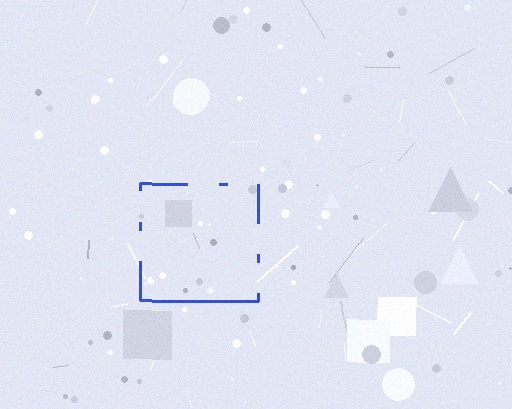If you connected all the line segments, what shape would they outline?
They would outline a square.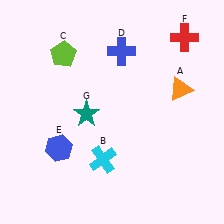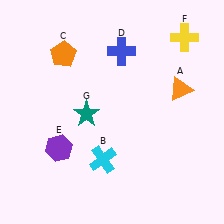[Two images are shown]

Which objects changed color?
C changed from lime to orange. E changed from blue to purple. F changed from red to yellow.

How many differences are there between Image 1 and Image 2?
There are 3 differences between the two images.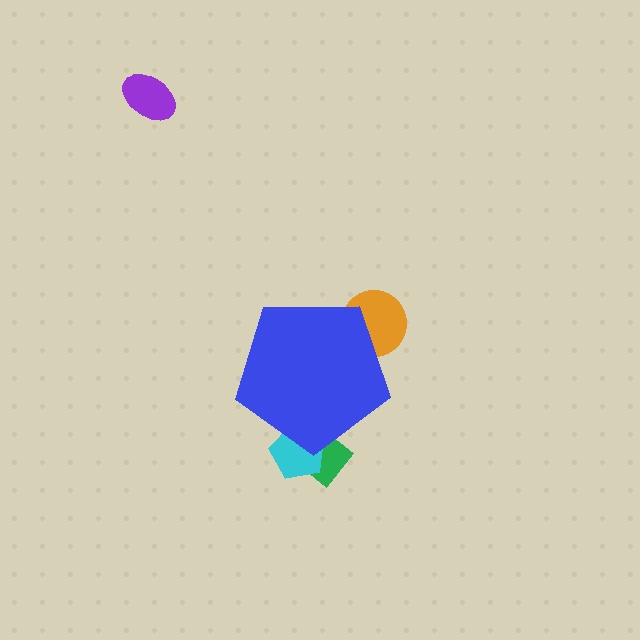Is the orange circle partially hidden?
Yes, the orange circle is partially hidden behind the blue pentagon.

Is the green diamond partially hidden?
Yes, the green diamond is partially hidden behind the blue pentagon.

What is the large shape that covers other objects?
A blue pentagon.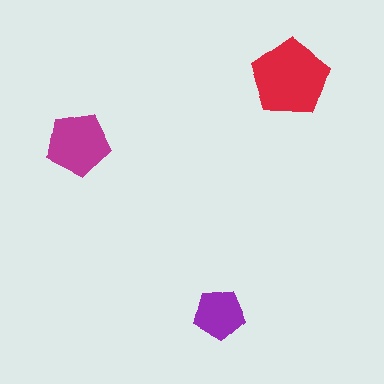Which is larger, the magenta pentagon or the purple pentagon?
The magenta one.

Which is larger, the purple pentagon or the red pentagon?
The red one.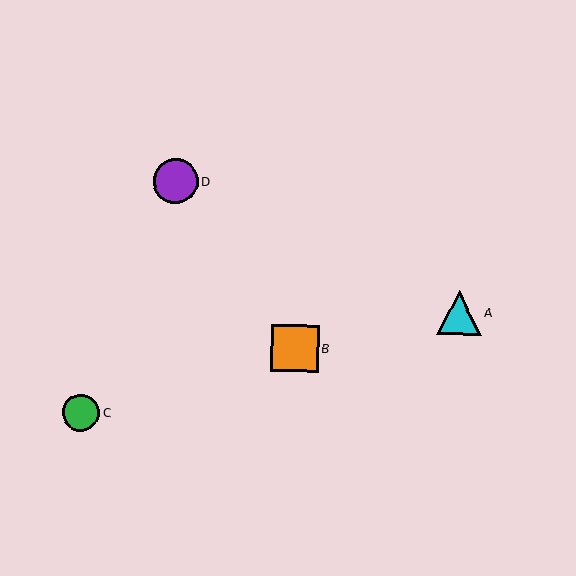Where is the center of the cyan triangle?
The center of the cyan triangle is at (459, 313).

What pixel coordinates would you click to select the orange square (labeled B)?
Click at (295, 348) to select the orange square B.